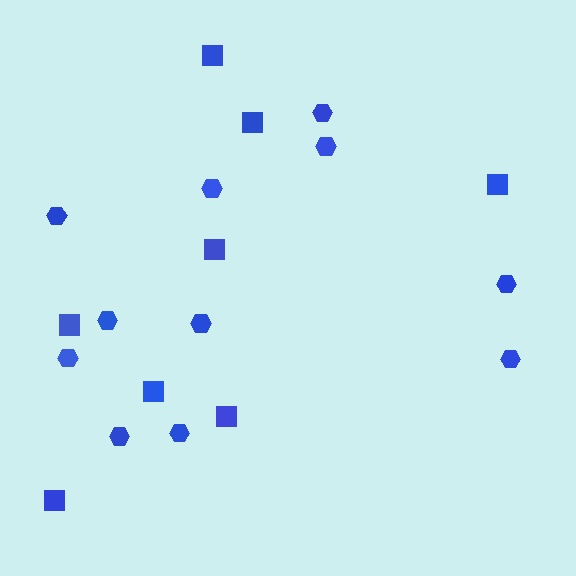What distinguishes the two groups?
There are 2 groups: one group of squares (8) and one group of hexagons (11).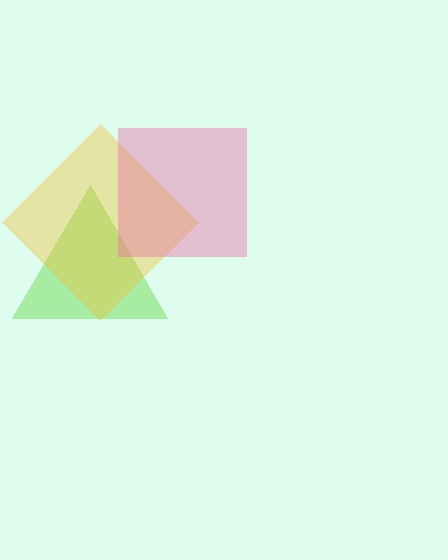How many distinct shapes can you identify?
There are 3 distinct shapes: a lime triangle, a yellow diamond, a pink square.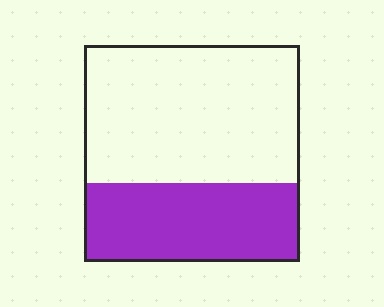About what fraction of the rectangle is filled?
About three eighths (3/8).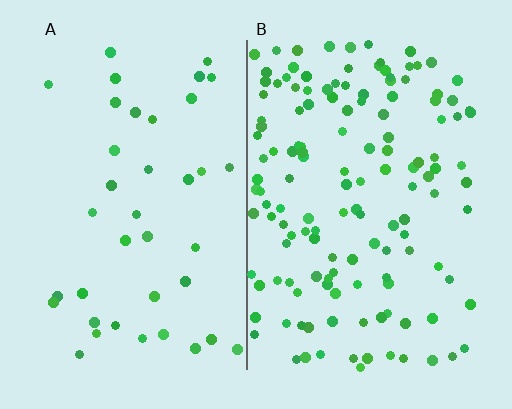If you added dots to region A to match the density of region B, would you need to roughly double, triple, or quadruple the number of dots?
Approximately quadruple.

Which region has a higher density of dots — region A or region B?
B (the right).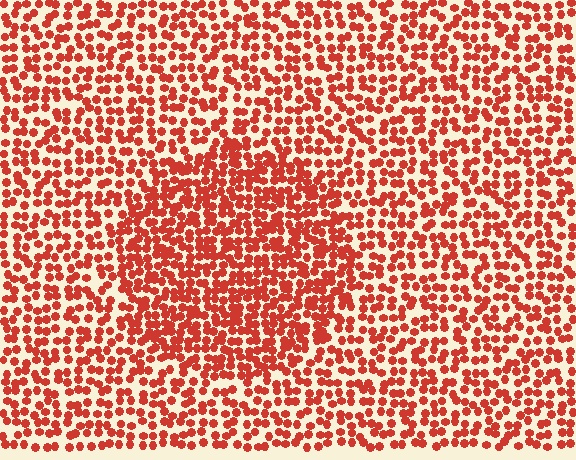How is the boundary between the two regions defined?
The boundary is defined by a change in element density (approximately 1.5x ratio). All elements are the same color, size, and shape.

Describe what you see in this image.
The image contains small red elements arranged at two different densities. A circle-shaped region is visible where the elements are more densely packed than the surrounding area.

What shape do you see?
I see a circle.